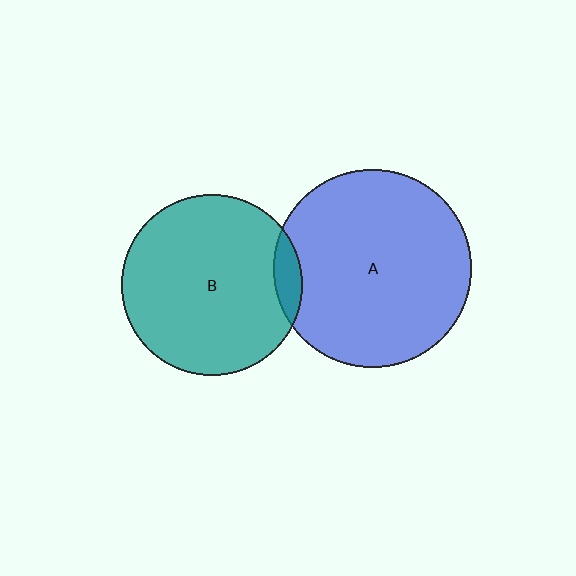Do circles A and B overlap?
Yes.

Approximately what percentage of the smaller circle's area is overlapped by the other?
Approximately 10%.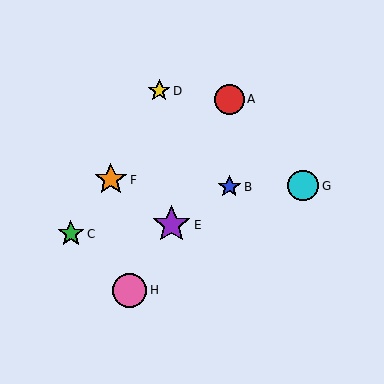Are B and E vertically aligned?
No, B is at x≈229 and E is at x≈172.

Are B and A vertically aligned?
Yes, both are at x≈229.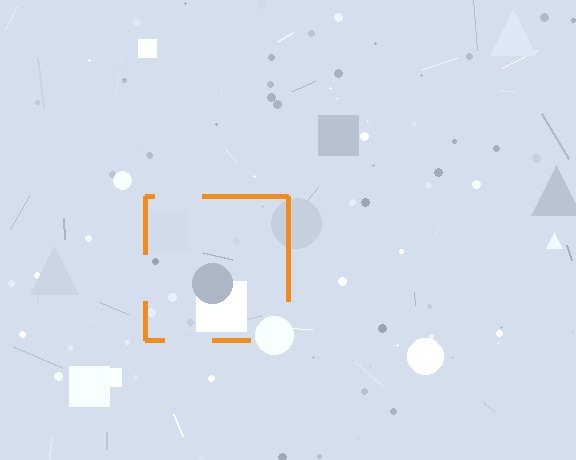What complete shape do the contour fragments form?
The contour fragments form a square.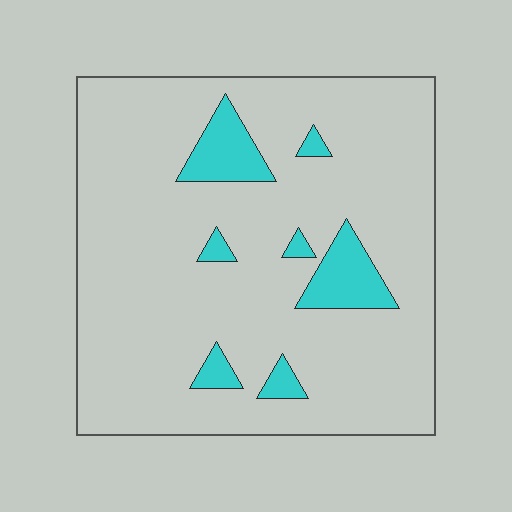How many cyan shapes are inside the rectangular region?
7.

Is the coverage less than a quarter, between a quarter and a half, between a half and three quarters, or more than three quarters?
Less than a quarter.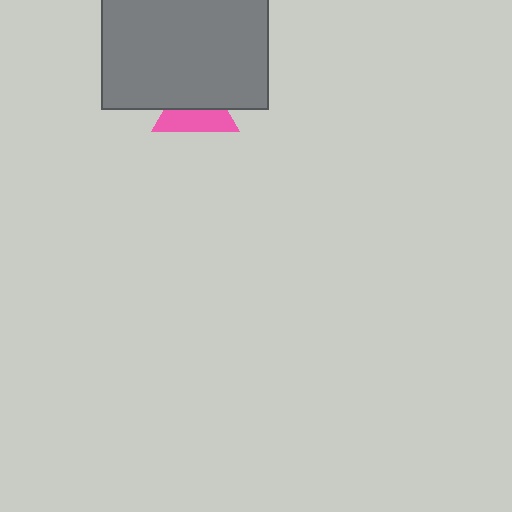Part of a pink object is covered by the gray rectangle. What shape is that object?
It is a triangle.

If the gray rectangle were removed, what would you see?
You would see the complete pink triangle.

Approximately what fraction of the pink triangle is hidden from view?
Roughly 50% of the pink triangle is hidden behind the gray rectangle.